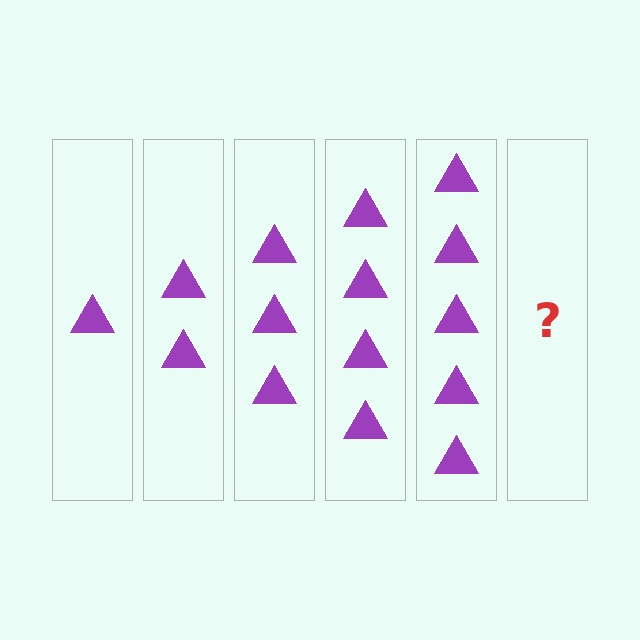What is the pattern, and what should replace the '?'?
The pattern is that each step adds one more triangle. The '?' should be 6 triangles.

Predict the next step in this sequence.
The next step is 6 triangles.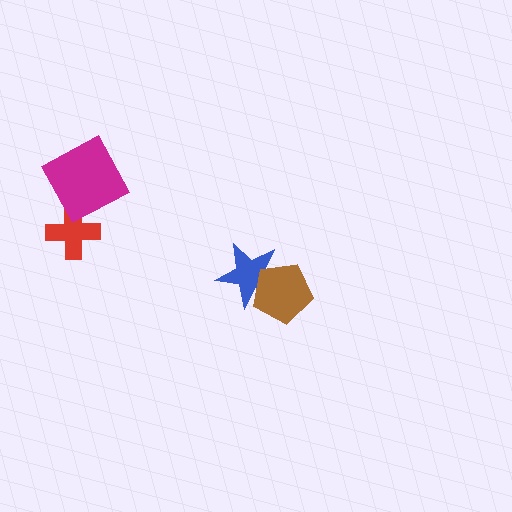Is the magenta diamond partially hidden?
No, no other shape covers it.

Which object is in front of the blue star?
The brown pentagon is in front of the blue star.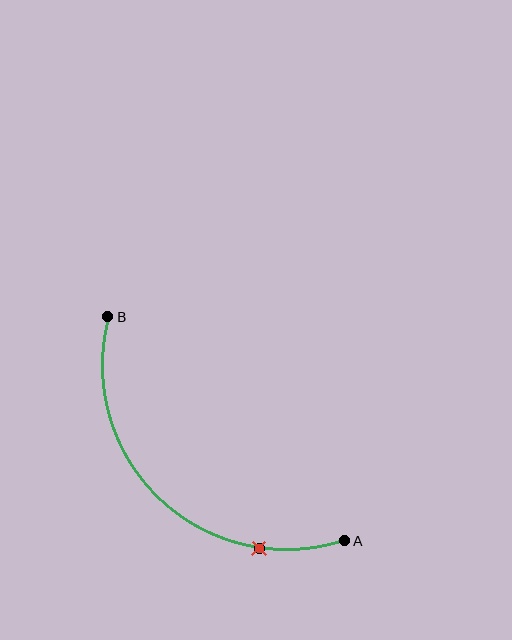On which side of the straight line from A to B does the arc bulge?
The arc bulges below and to the left of the straight line connecting A and B.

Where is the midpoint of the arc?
The arc midpoint is the point on the curve farthest from the straight line joining A and B. It sits below and to the left of that line.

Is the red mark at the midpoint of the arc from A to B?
No. The red mark lies on the arc but is closer to endpoint A. The arc midpoint would be at the point on the curve equidistant along the arc from both A and B.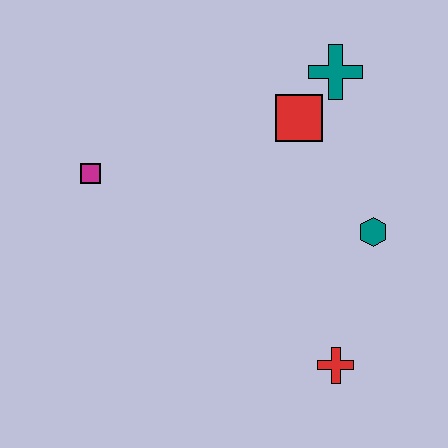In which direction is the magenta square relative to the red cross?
The magenta square is to the left of the red cross.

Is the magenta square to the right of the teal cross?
No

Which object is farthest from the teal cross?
The red cross is farthest from the teal cross.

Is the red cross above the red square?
No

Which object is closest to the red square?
The teal cross is closest to the red square.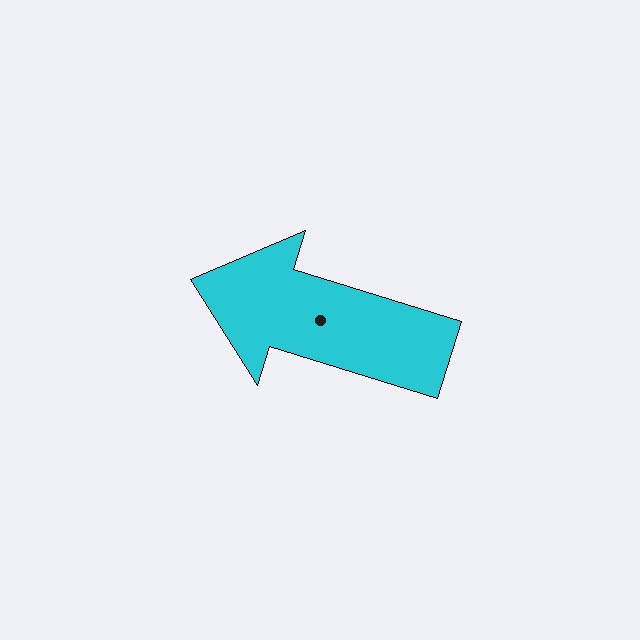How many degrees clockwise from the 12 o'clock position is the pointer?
Approximately 287 degrees.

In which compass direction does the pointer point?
West.